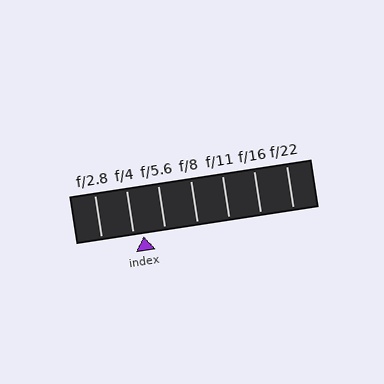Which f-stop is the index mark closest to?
The index mark is closest to f/4.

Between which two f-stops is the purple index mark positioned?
The index mark is between f/4 and f/5.6.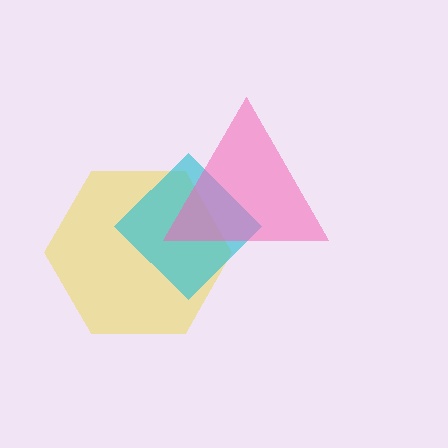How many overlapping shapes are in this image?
There are 3 overlapping shapes in the image.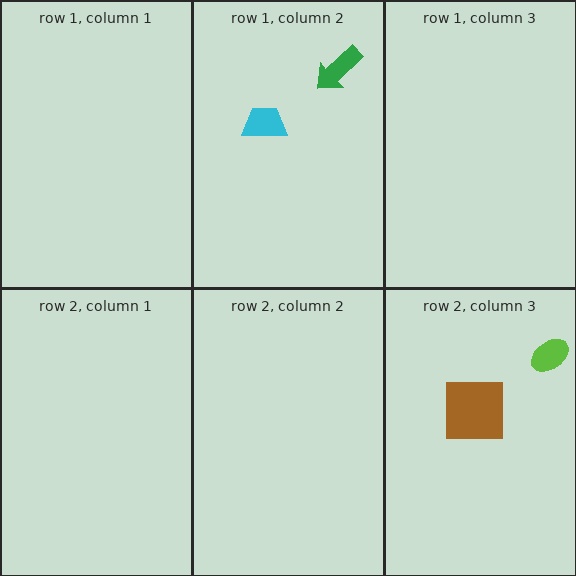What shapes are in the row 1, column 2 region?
The cyan trapezoid, the green arrow.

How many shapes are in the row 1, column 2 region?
2.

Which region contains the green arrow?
The row 1, column 2 region.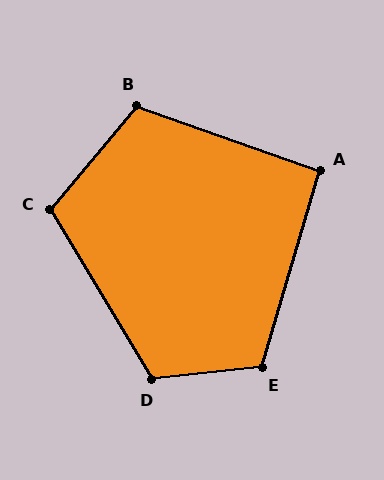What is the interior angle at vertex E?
Approximately 113 degrees (obtuse).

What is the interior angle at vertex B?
Approximately 110 degrees (obtuse).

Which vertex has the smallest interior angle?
A, at approximately 93 degrees.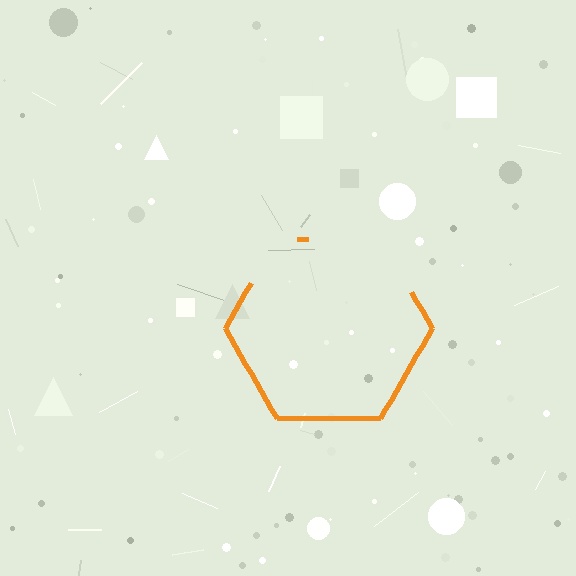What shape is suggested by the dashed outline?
The dashed outline suggests a hexagon.